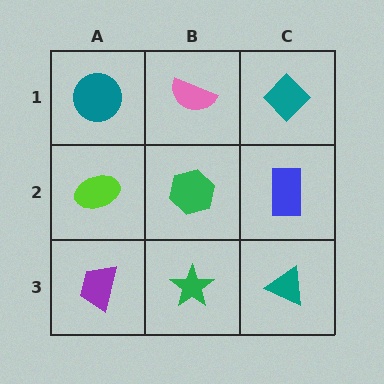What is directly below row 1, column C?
A blue rectangle.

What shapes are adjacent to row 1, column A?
A lime ellipse (row 2, column A), a pink semicircle (row 1, column B).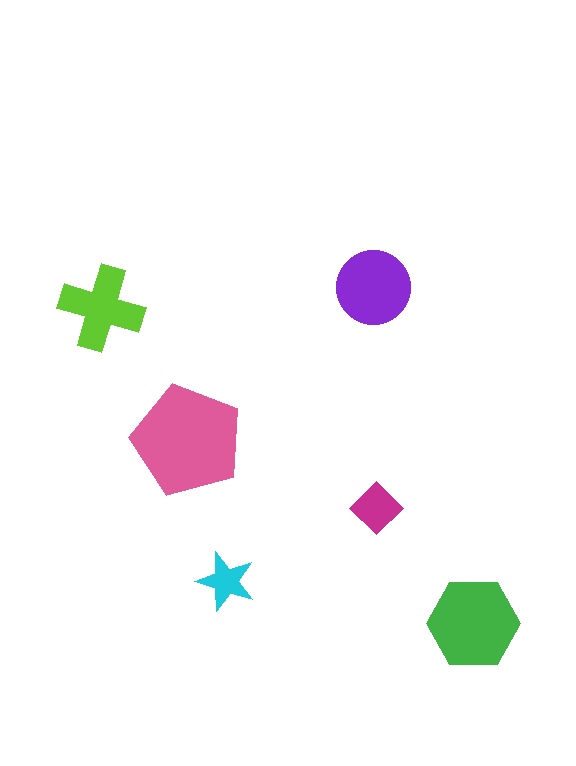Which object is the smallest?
The cyan star.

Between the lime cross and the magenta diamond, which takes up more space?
The lime cross.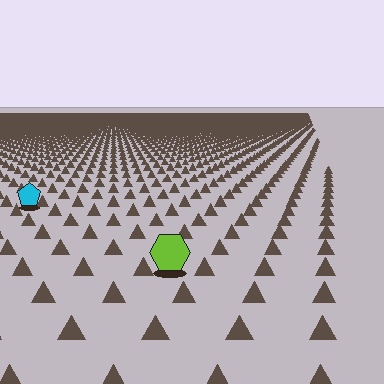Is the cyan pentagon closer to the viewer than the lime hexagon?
No. The lime hexagon is closer — you can tell from the texture gradient: the ground texture is coarser near it.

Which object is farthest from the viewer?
The cyan pentagon is farthest from the viewer. It appears smaller and the ground texture around it is denser.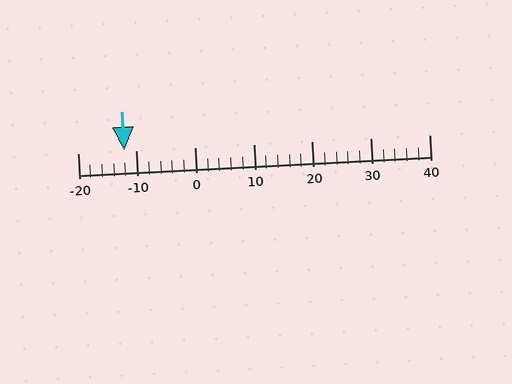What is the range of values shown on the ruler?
The ruler shows values from -20 to 40.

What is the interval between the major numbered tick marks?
The major tick marks are spaced 10 units apart.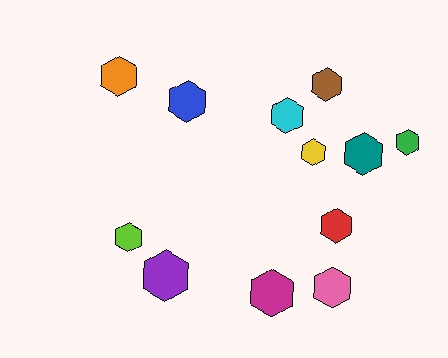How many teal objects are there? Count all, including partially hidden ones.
There is 1 teal object.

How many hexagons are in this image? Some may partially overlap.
There are 12 hexagons.